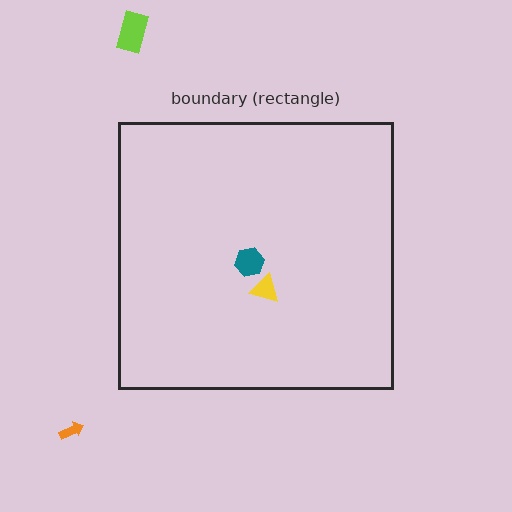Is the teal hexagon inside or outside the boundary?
Inside.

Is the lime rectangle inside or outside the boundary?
Outside.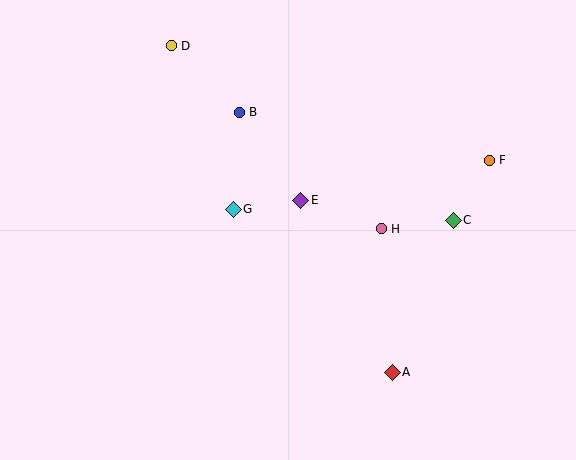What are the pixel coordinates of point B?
Point B is at (239, 112).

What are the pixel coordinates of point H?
Point H is at (381, 229).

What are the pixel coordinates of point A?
Point A is at (392, 372).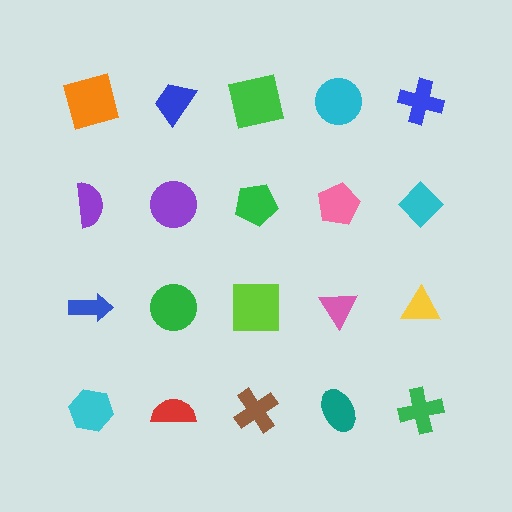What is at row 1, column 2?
A blue trapezoid.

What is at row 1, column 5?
A blue cross.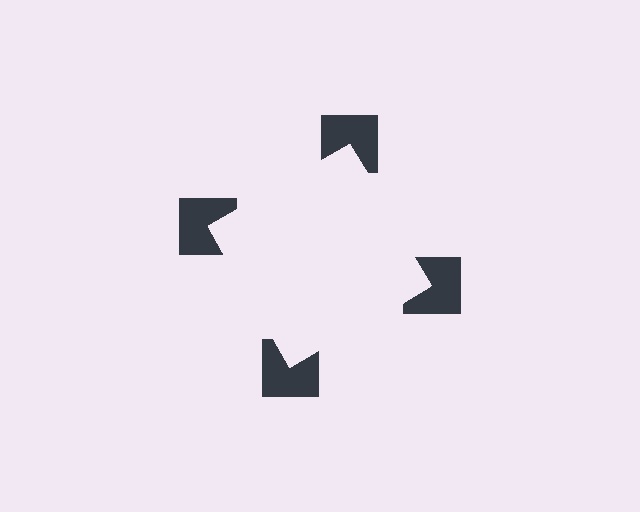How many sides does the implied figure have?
4 sides.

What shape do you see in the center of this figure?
An illusory square — its edges are inferred from the aligned wedge cuts in the notched squares, not physically drawn.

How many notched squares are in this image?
There are 4 — one at each vertex of the illusory square.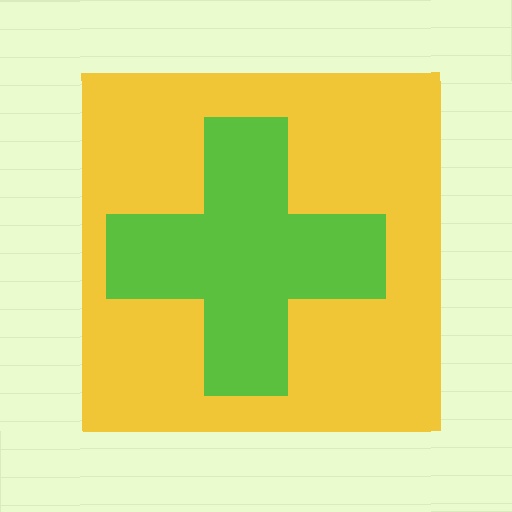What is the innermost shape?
The lime cross.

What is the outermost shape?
The yellow square.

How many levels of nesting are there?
2.